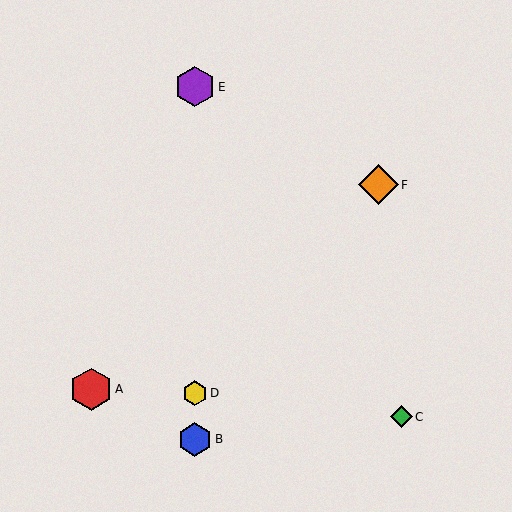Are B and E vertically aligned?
Yes, both are at x≈195.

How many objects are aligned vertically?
3 objects (B, D, E) are aligned vertically.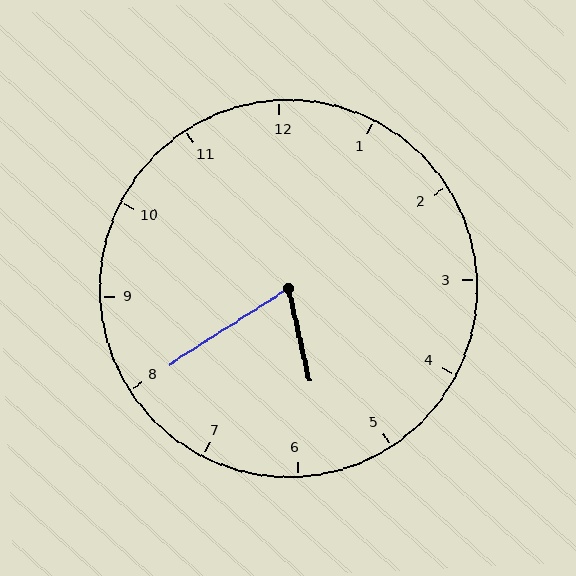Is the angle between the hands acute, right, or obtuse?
It is acute.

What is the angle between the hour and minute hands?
Approximately 70 degrees.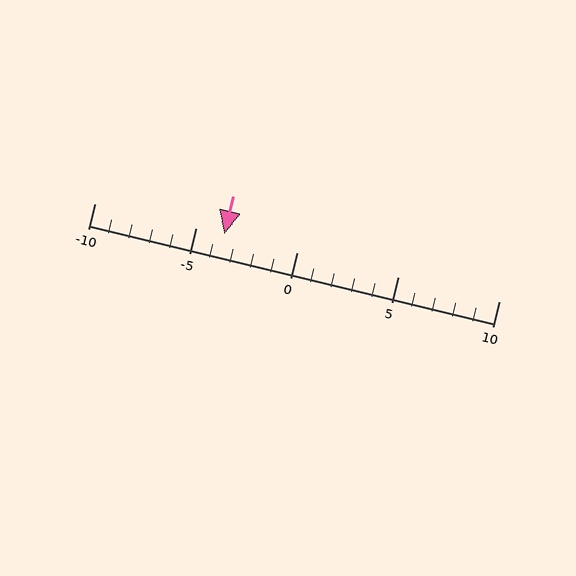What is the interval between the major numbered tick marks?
The major tick marks are spaced 5 units apart.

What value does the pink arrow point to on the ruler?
The pink arrow points to approximately -4.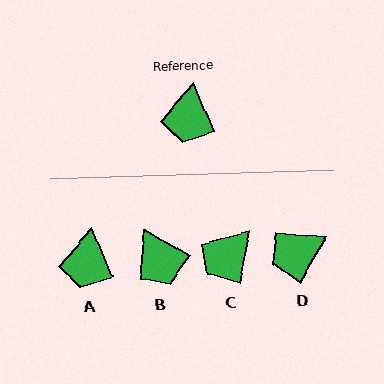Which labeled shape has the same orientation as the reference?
A.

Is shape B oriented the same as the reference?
No, it is off by about 36 degrees.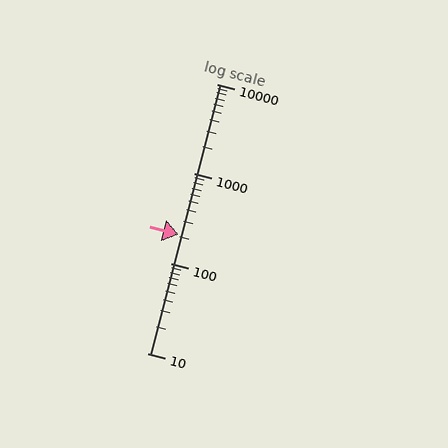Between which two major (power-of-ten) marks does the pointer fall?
The pointer is between 100 and 1000.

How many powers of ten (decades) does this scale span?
The scale spans 3 decades, from 10 to 10000.